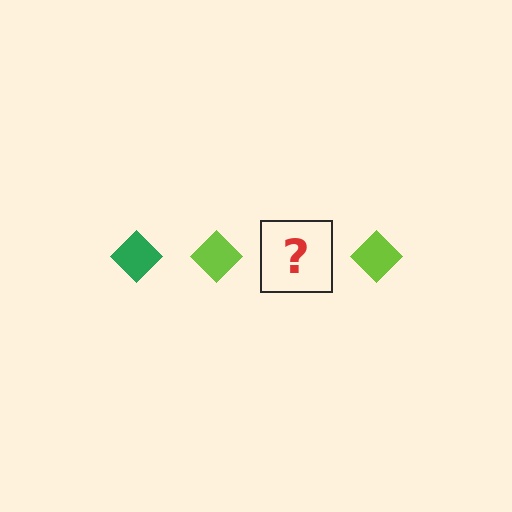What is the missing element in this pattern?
The missing element is a green diamond.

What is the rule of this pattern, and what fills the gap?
The rule is that the pattern cycles through green, lime diamonds. The gap should be filled with a green diamond.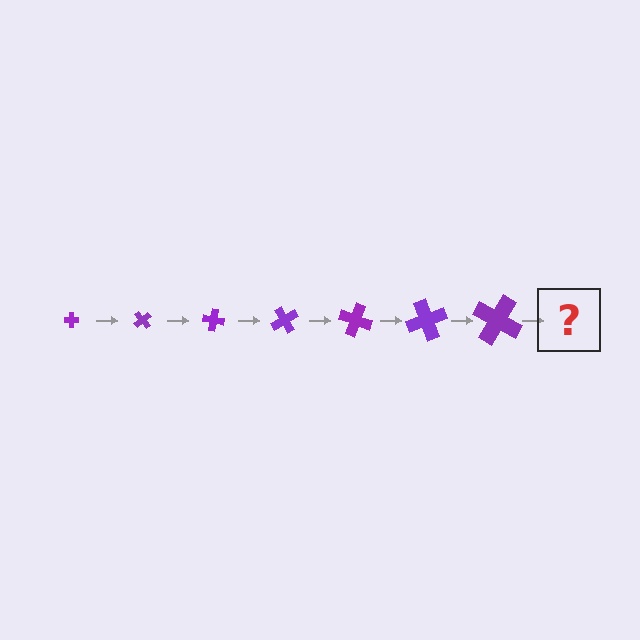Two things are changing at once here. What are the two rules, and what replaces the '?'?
The two rules are that the cross grows larger each step and it rotates 50 degrees each step. The '?' should be a cross, larger than the previous one and rotated 350 degrees from the start.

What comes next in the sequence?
The next element should be a cross, larger than the previous one and rotated 350 degrees from the start.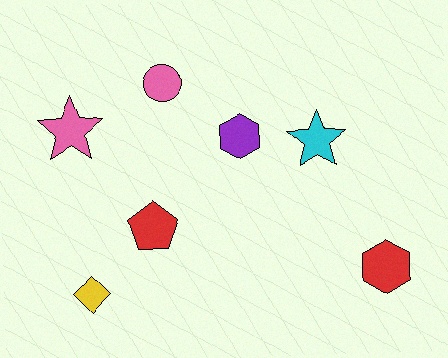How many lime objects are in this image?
There are no lime objects.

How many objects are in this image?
There are 7 objects.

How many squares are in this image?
There are no squares.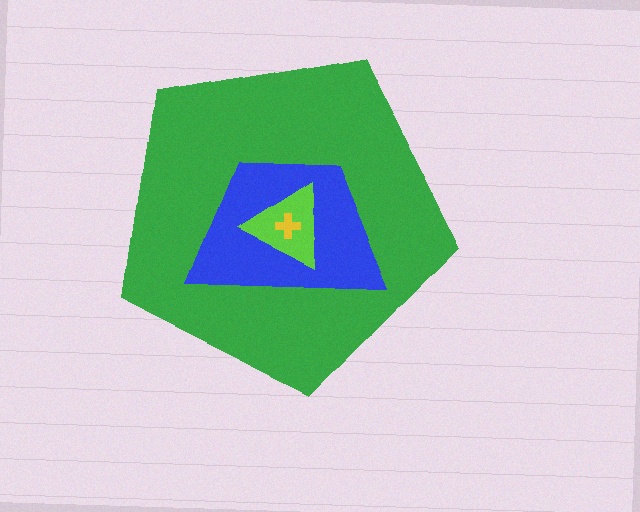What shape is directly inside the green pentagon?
The blue trapezoid.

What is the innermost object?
The yellow cross.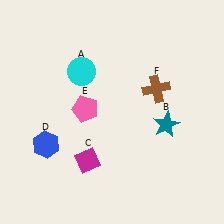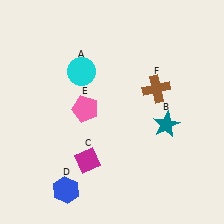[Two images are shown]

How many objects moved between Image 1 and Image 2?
1 object moved between the two images.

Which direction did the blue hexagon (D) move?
The blue hexagon (D) moved down.